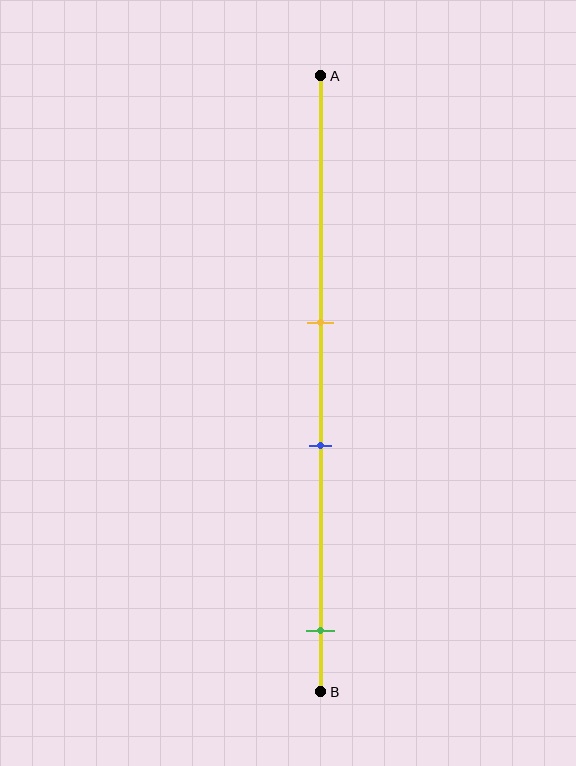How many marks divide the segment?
There are 3 marks dividing the segment.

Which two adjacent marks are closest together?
The yellow and blue marks are the closest adjacent pair.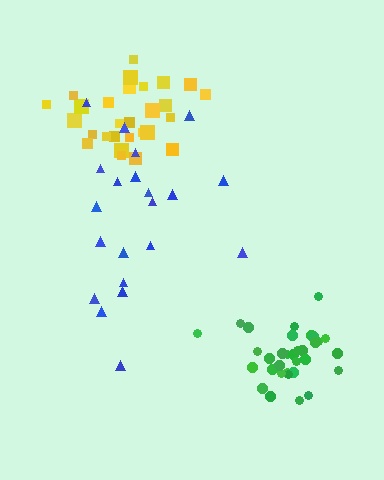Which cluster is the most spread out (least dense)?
Blue.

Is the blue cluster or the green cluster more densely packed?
Green.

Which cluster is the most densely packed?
Green.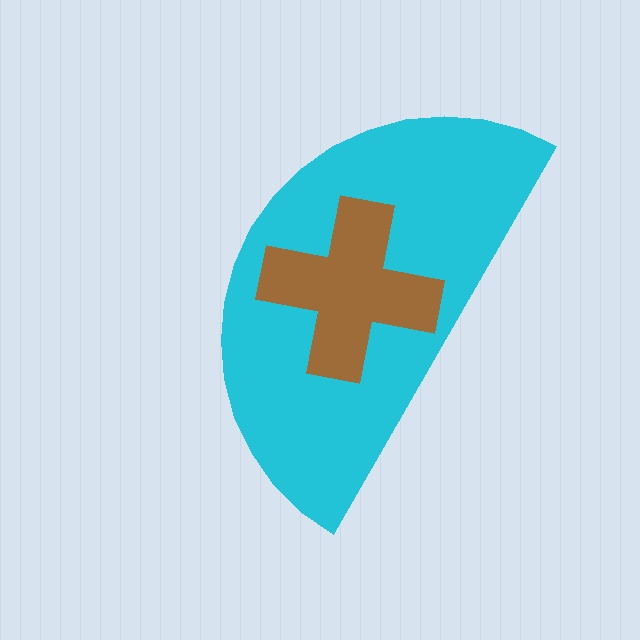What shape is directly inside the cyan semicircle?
The brown cross.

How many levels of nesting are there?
2.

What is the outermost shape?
The cyan semicircle.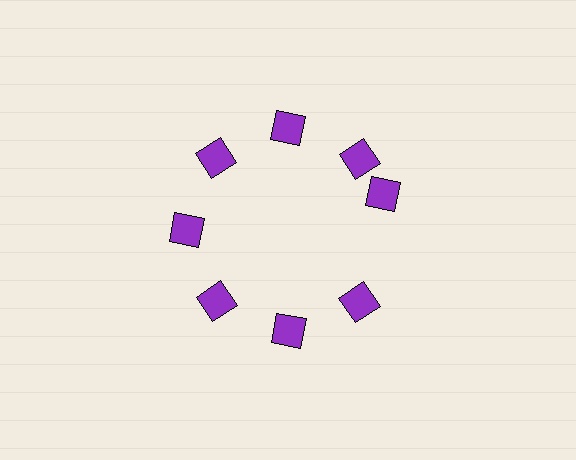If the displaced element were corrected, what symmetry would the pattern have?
It would have 8-fold rotational symmetry — the pattern would map onto itself every 45 degrees.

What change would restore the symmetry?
The symmetry would be restored by rotating it back into even spacing with its neighbors so that all 8 diamonds sit at equal angles and equal distance from the center.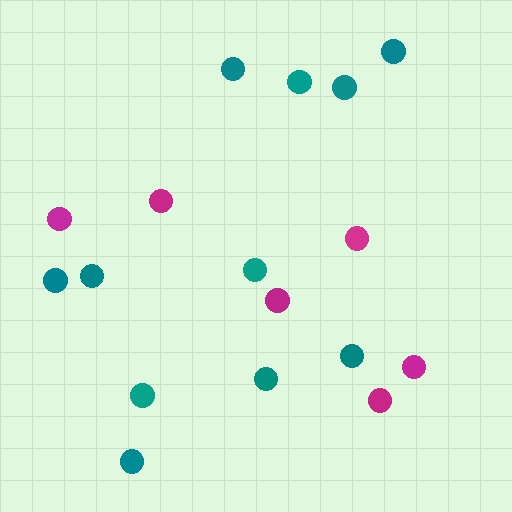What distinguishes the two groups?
There are 2 groups: one group of teal circles (11) and one group of magenta circles (6).